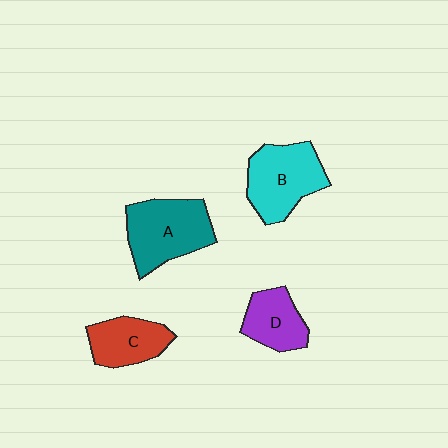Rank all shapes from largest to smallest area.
From largest to smallest: A (teal), B (cyan), C (red), D (purple).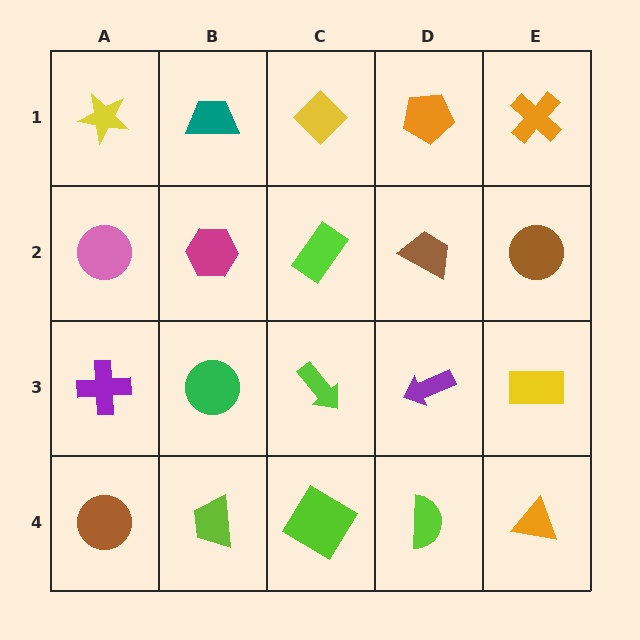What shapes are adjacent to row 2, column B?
A teal trapezoid (row 1, column B), a green circle (row 3, column B), a pink circle (row 2, column A), a lime rectangle (row 2, column C).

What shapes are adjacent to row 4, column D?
A purple arrow (row 3, column D), a lime diamond (row 4, column C), an orange triangle (row 4, column E).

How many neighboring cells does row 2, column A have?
3.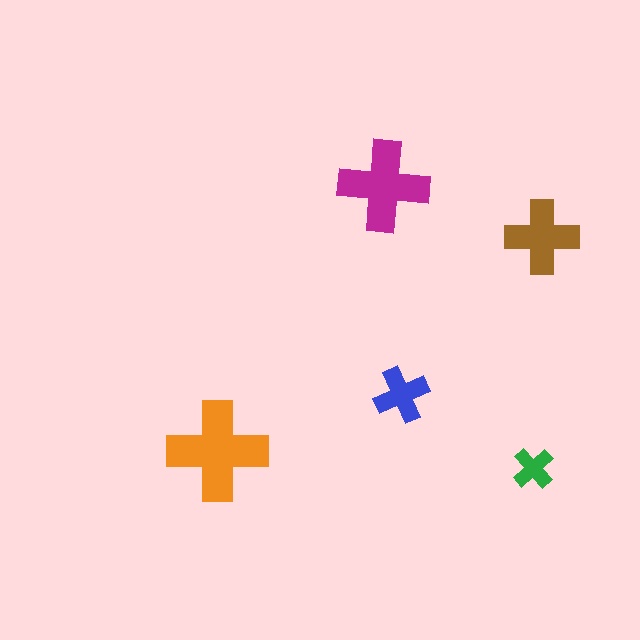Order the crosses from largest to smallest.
the orange one, the magenta one, the brown one, the blue one, the green one.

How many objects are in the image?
There are 5 objects in the image.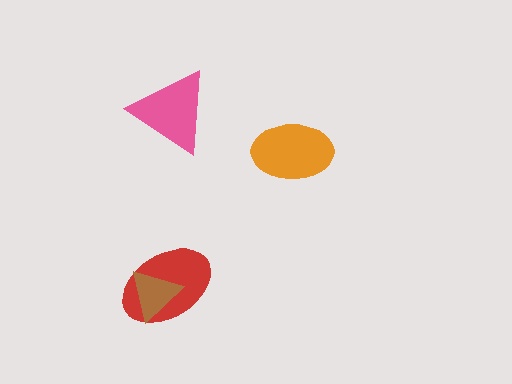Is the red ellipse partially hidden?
Yes, it is partially covered by another shape.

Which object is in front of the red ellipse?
The brown triangle is in front of the red ellipse.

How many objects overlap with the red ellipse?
1 object overlaps with the red ellipse.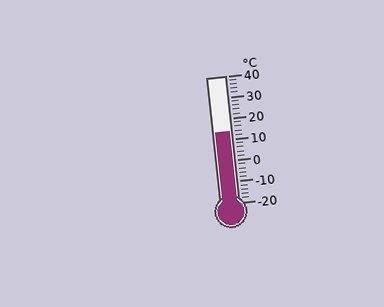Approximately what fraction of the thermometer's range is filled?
The thermometer is filled to approximately 55% of its range.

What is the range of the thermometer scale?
The thermometer scale ranges from -20°C to 40°C.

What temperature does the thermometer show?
The thermometer shows approximately 14°C.